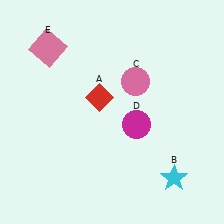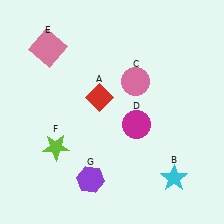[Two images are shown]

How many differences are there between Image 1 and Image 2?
There are 2 differences between the two images.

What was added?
A lime star (F), a purple hexagon (G) were added in Image 2.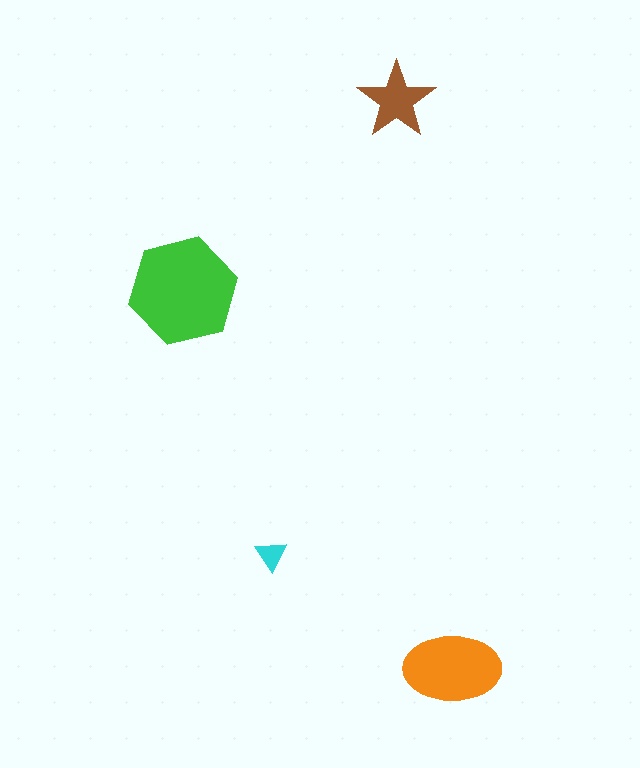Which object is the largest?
The green hexagon.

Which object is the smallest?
The cyan triangle.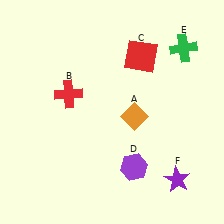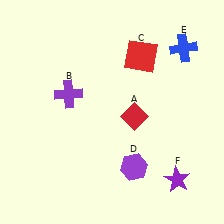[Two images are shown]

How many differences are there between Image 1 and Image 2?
There are 3 differences between the two images.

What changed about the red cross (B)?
In Image 1, B is red. In Image 2, it changed to purple.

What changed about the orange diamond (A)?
In Image 1, A is orange. In Image 2, it changed to red.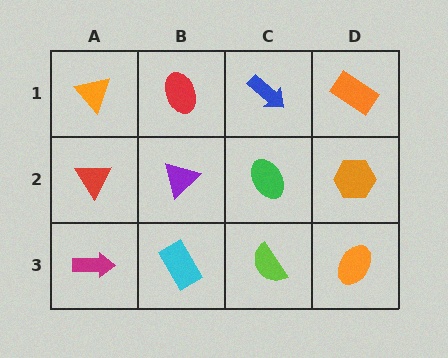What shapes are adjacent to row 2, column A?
An orange triangle (row 1, column A), a magenta arrow (row 3, column A), a purple triangle (row 2, column B).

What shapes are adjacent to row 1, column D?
An orange hexagon (row 2, column D), a blue arrow (row 1, column C).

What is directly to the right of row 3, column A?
A cyan rectangle.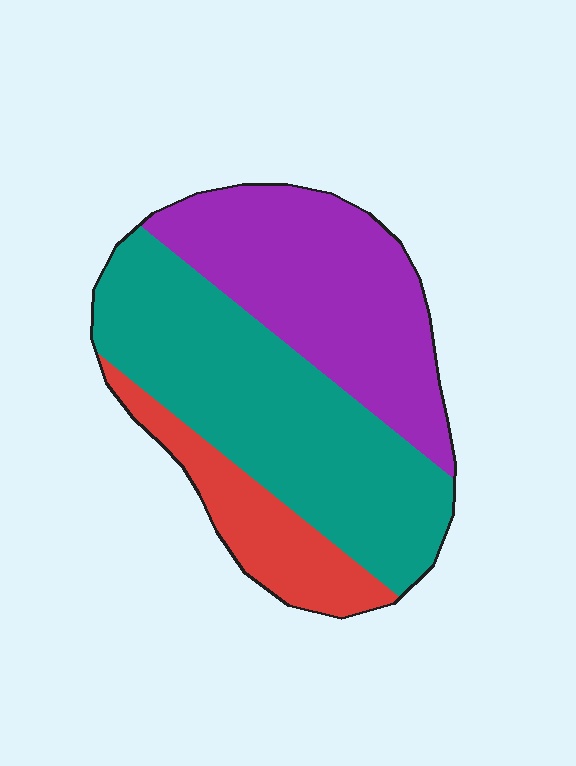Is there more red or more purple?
Purple.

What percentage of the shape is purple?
Purple takes up between a quarter and a half of the shape.